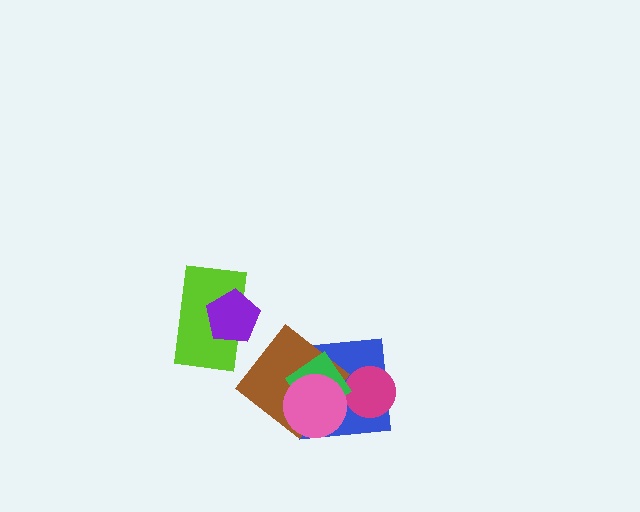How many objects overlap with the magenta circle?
2 objects overlap with the magenta circle.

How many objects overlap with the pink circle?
3 objects overlap with the pink circle.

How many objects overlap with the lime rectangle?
1 object overlaps with the lime rectangle.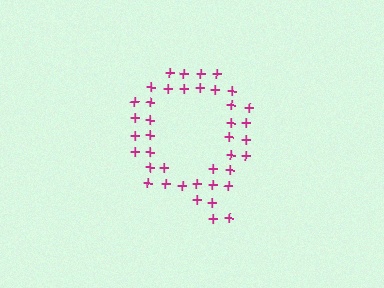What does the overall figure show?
The overall figure shows the letter Q.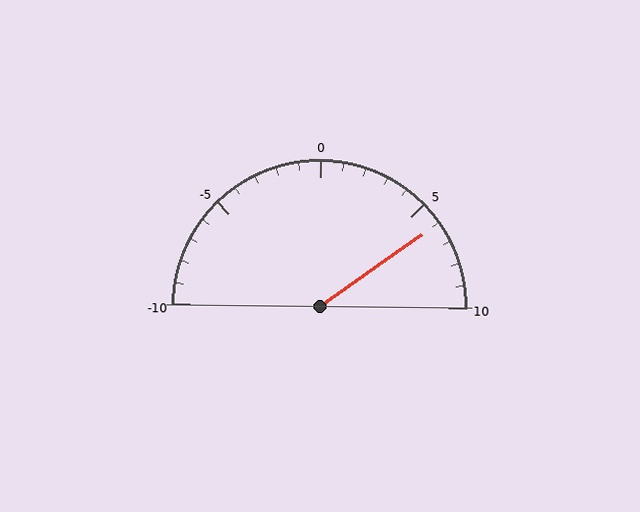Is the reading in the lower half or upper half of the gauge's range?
The reading is in the upper half of the range (-10 to 10).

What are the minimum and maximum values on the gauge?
The gauge ranges from -10 to 10.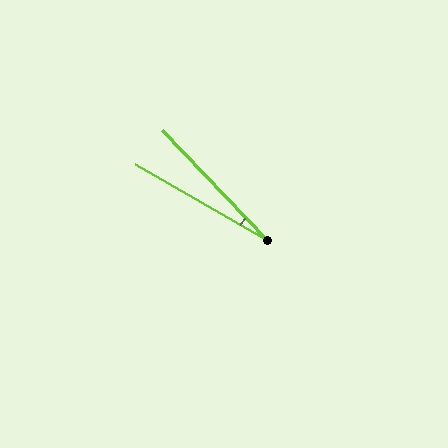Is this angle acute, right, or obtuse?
It is acute.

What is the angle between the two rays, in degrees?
Approximately 16 degrees.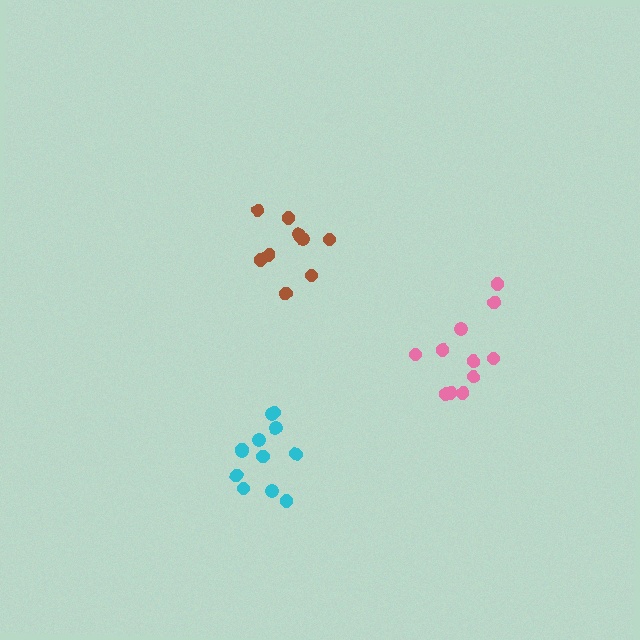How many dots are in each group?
Group 1: 12 dots, Group 2: 11 dots, Group 3: 10 dots (33 total).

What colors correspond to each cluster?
The clusters are colored: cyan, pink, brown.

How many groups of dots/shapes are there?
There are 3 groups.